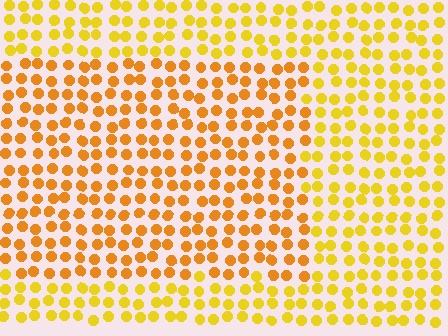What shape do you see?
I see a rectangle.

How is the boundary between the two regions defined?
The boundary is defined purely by a slight shift in hue (about 22 degrees). Spacing, size, and orientation are identical on both sides.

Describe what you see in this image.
The image is filled with small yellow elements in a uniform arrangement. A rectangle-shaped region is visible where the elements are tinted to a slightly different hue, forming a subtle color boundary.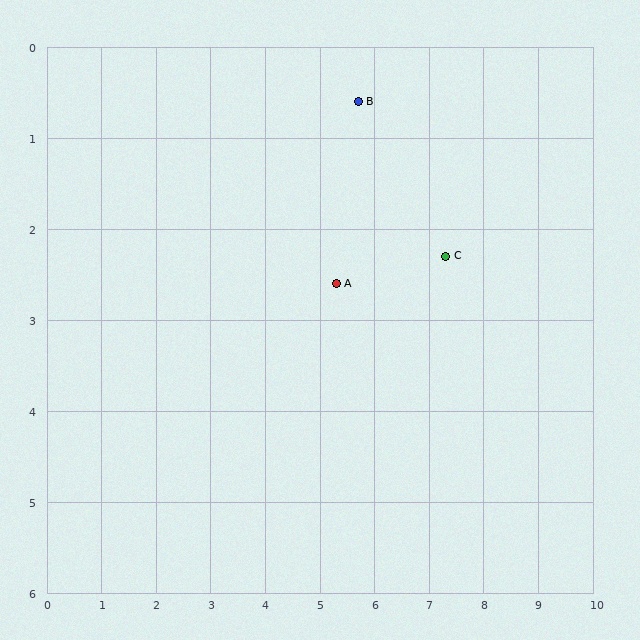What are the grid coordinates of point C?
Point C is at approximately (7.3, 2.3).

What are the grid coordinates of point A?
Point A is at approximately (5.3, 2.6).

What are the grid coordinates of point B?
Point B is at approximately (5.7, 0.6).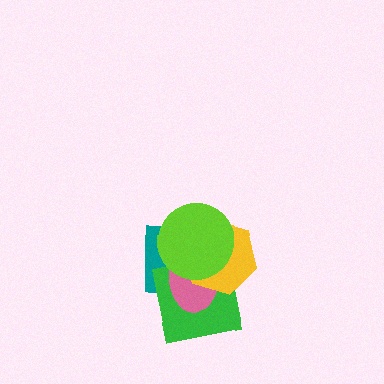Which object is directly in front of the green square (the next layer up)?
The pink ellipse is directly in front of the green square.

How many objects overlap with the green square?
4 objects overlap with the green square.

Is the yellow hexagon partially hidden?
Yes, it is partially covered by another shape.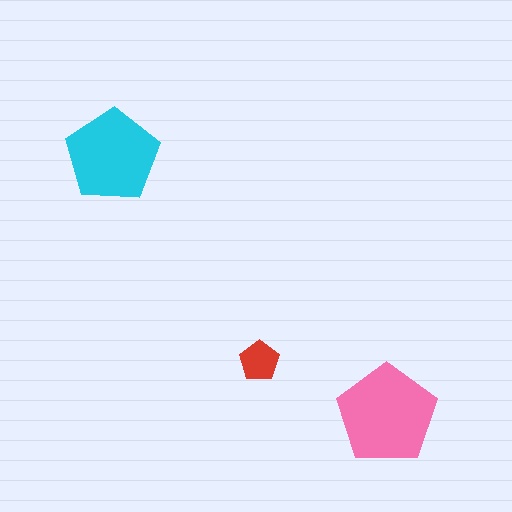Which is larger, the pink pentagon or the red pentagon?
The pink one.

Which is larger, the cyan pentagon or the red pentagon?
The cyan one.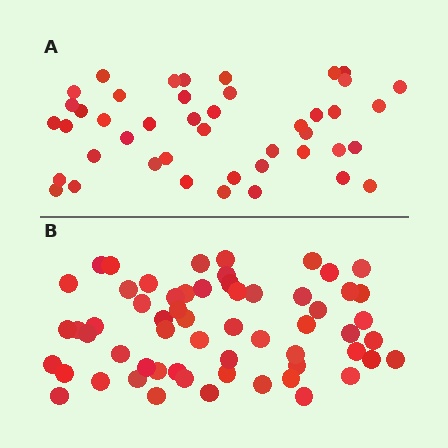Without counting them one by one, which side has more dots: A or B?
Region B (the bottom region) has more dots.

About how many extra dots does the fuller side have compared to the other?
Region B has approximately 15 more dots than region A.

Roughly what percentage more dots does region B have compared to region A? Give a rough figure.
About 35% more.